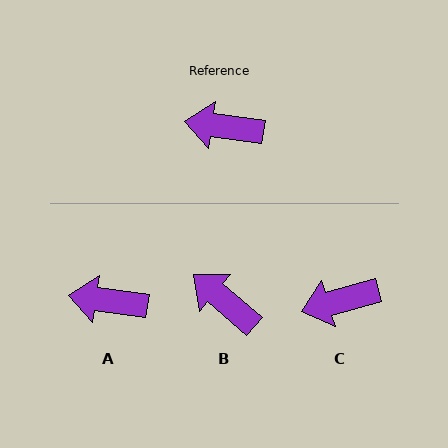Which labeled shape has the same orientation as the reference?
A.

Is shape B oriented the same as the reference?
No, it is off by about 32 degrees.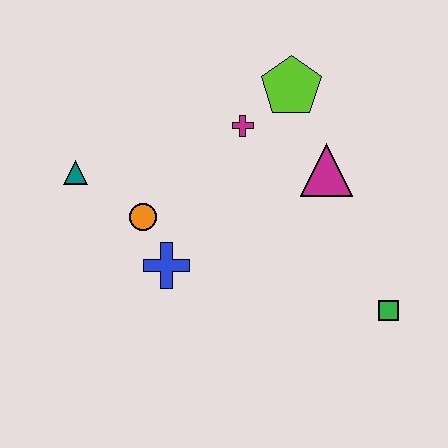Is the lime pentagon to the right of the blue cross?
Yes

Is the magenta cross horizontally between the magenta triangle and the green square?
No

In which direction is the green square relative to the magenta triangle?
The green square is below the magenta triangle.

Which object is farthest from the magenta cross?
The green square is farthest from the magenta cross.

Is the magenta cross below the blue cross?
No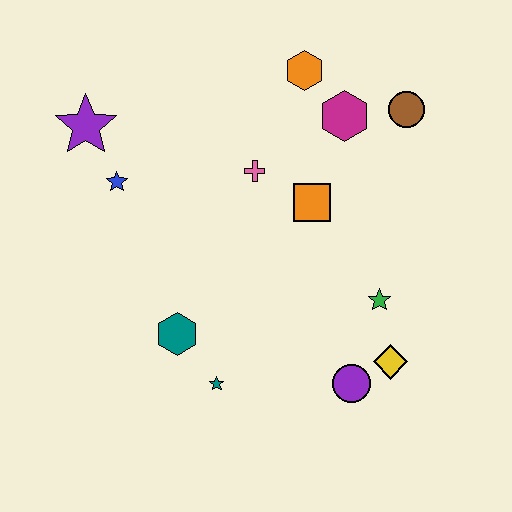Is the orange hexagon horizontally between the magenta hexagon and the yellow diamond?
No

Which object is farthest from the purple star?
The yellow diamond is farthest from the purple star.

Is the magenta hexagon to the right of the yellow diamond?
No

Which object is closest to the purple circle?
The yellow diamond is closest to the purple circle.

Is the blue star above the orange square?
Yes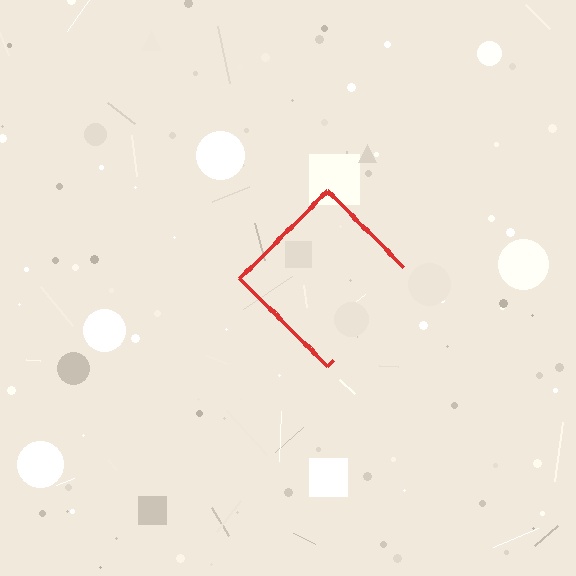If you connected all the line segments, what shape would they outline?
They would outline a diamond.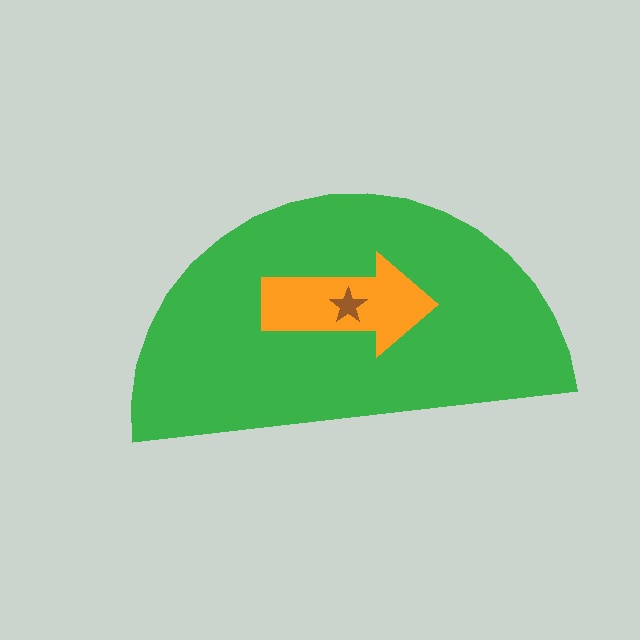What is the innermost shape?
The brown star.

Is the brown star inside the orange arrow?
Yes.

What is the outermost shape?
The green semicircle.